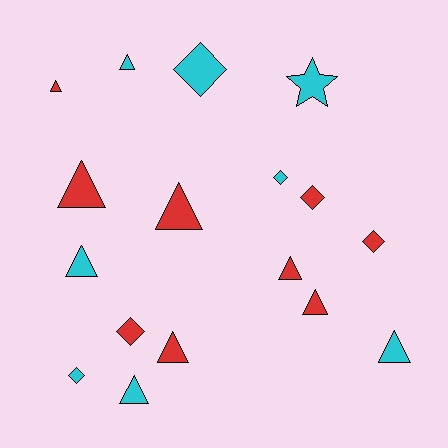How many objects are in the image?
There are 17 objects.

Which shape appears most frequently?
Triangle, with 10 objects.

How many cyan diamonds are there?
There are 3 cyan diamonds.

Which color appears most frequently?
Red, with 9 objects.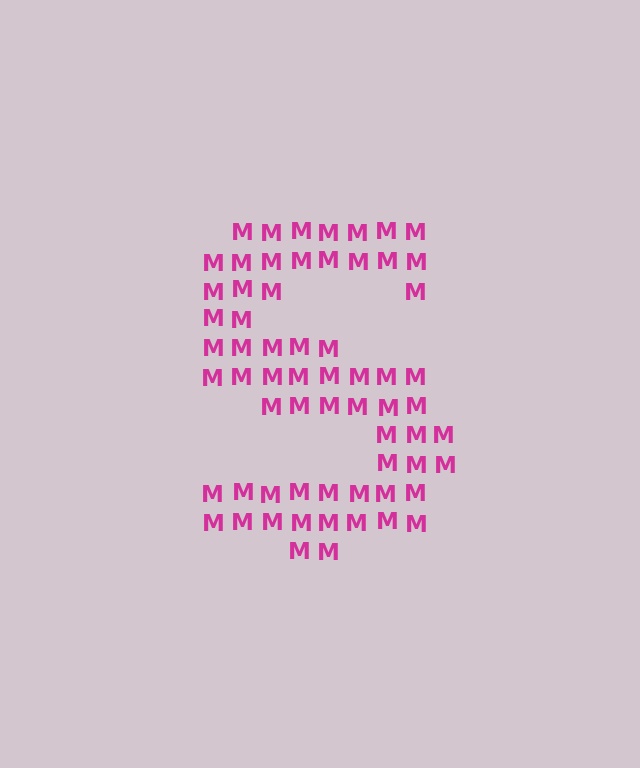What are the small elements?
The small elements are letter M's.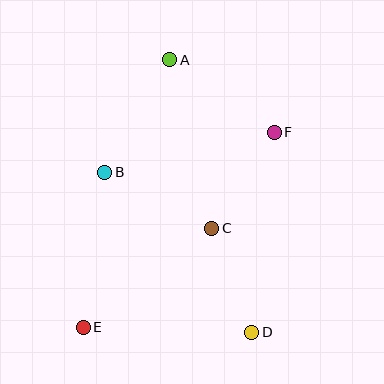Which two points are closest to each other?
Points C and D are closest to each other.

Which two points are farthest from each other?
Points A and D are farthest from each other.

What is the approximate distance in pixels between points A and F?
The distance between A and F is approximately 127 pixels.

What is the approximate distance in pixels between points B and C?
The distance between B and C is approximately 121 pixels.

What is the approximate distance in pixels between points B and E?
The distance between B and E is approximately 157 pixels.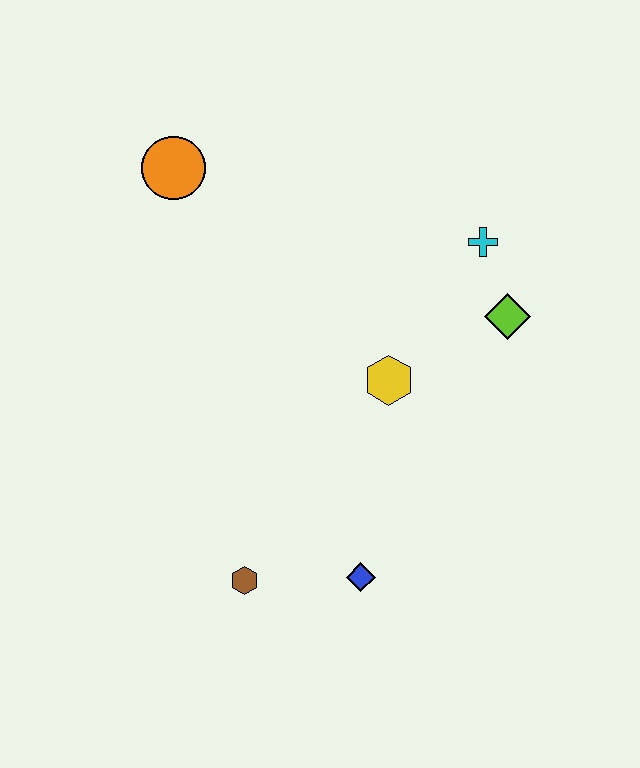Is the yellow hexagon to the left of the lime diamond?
Yes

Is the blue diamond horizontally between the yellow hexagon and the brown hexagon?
Yes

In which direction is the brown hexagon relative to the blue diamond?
The brown hexagon is to the left of the blue diamond.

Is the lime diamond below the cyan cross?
Yes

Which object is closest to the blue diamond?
The brown hexagon is closest to the blue diamond.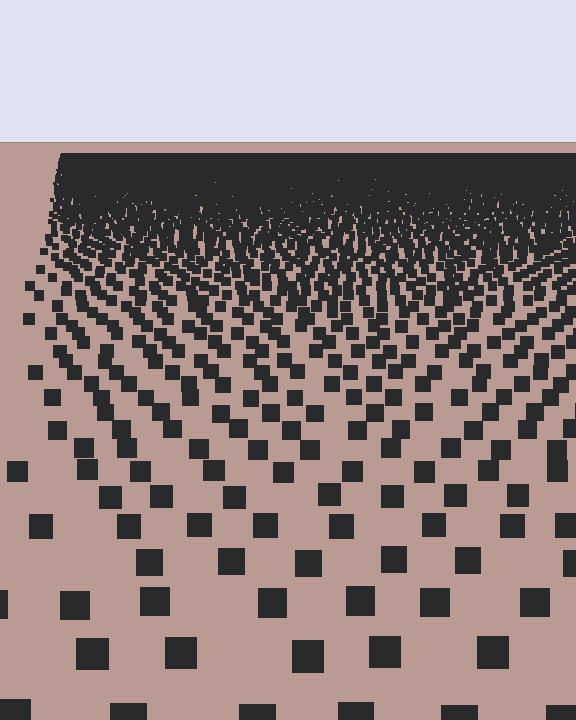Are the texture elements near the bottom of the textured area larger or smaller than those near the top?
Larger. Near the bottom, elements are closer to the viewer and appear at a bigger on-screen size.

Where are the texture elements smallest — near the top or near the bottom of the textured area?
Near the top.